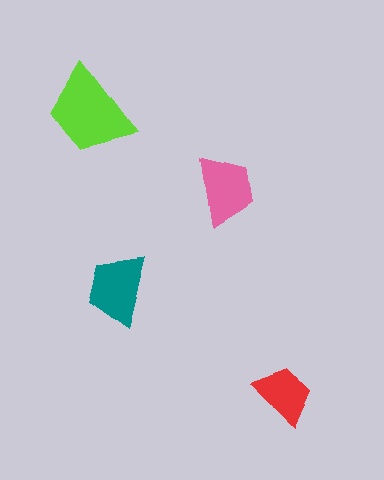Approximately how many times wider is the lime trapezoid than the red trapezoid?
About 1.5 times wider.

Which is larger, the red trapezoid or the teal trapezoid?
The teal one.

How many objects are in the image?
There are 4 objects in the image.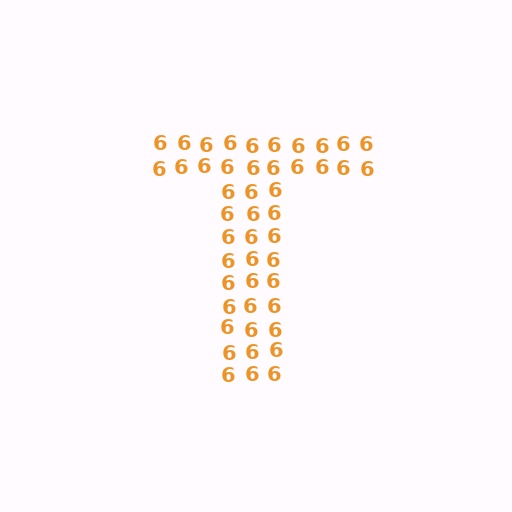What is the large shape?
The large shape is the letter T.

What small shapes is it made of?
It is made of small digit 6's.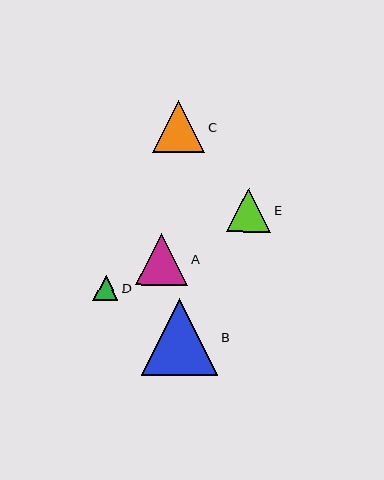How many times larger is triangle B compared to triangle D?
Triangle B is approximately 3.0 times the size of triangle D.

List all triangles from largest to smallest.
From largest to smallest: B, C, A, E, D.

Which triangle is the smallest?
Triangle D is the smallest with a size of approximately 25 pixels.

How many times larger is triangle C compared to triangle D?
Triangle C is approximately 2.1 times the size of triangle D.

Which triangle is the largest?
Triangle B is the largest with a size of approximately 77 pixels.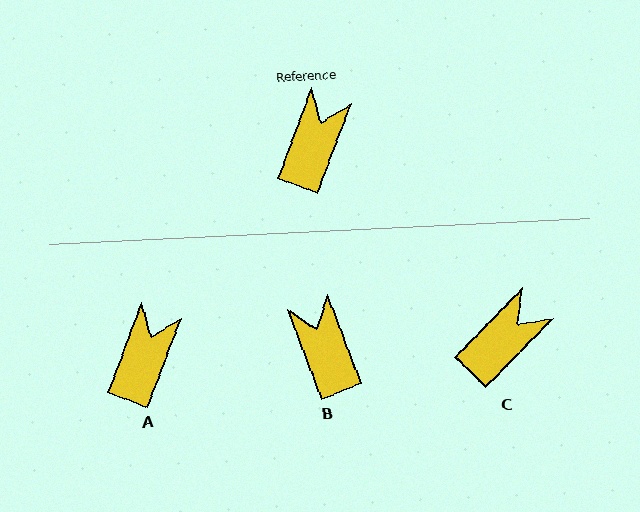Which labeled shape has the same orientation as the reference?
A.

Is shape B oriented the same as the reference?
No, it is off by about 42 degrees.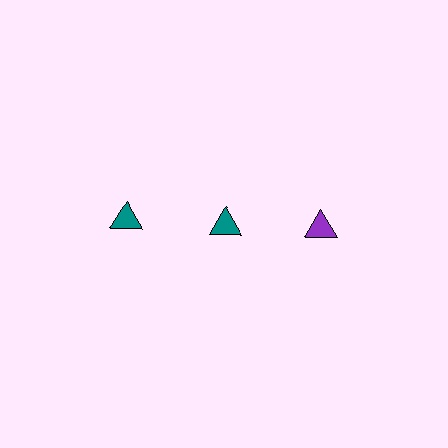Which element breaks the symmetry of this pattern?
The purple triangle in the top row, center column breaks the symmetry. All other shapes are teal triangles.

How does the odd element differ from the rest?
It has a different color: purple instead of teal.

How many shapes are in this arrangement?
There are 3 shapes arranged in a grid pattern.